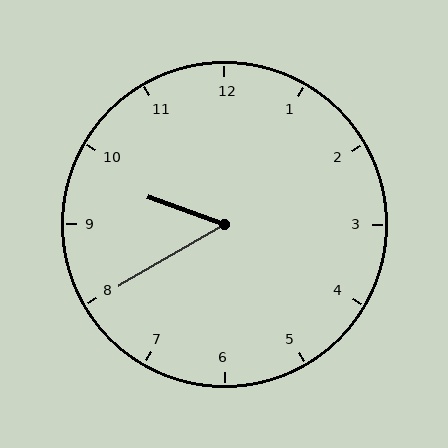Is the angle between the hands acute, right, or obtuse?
It is acute.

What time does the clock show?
9:40.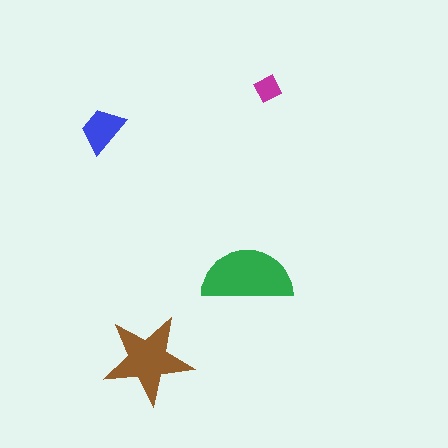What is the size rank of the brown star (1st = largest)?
2nd.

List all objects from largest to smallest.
The green semicircle, the brown star, the blue trapezoid, the magenta diamond.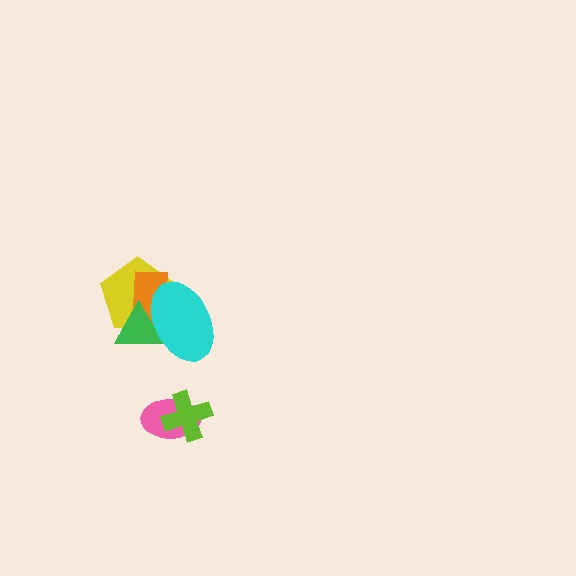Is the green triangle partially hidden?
Yes, it is partially covered by another shape.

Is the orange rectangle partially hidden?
Yes, it is partially covered by another shape.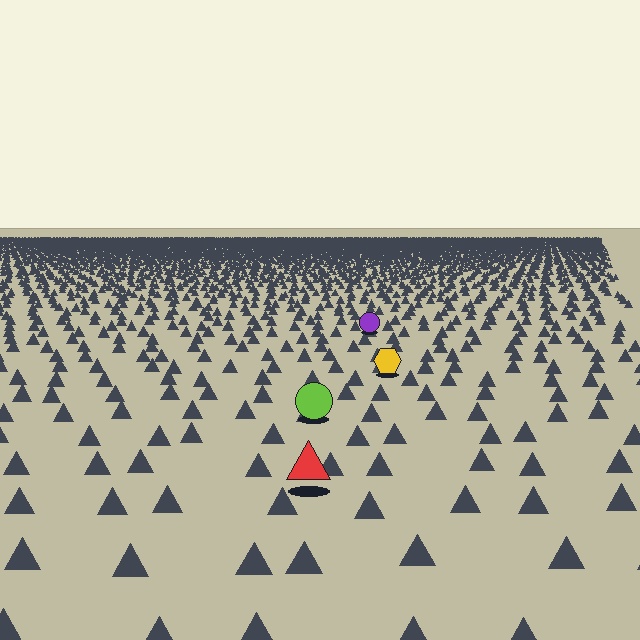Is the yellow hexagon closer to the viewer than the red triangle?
No. The red triangle is closer — you can tell from the texture gradient: the ground texture is coarser near it.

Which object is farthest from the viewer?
The purple circle is farthest from the viewer. It appears smaller and the ground texture around it is denser.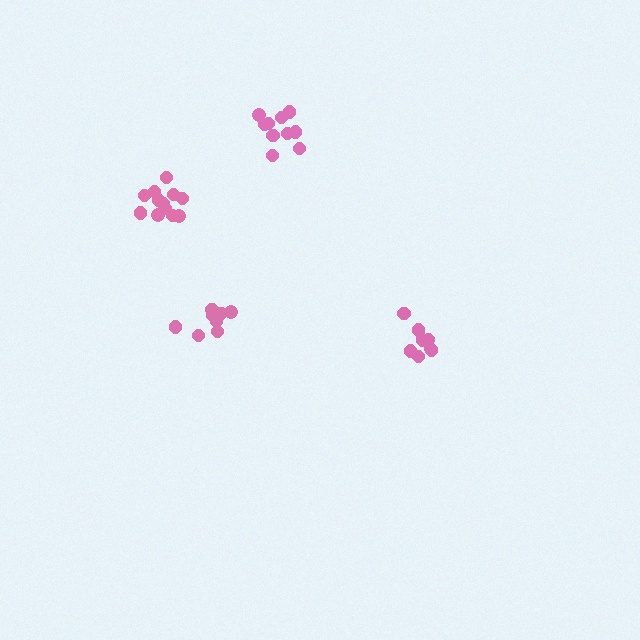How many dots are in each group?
Group 1: 8 dots, Group 2: 12 dots, Group 3: 10 dots, Group 4: 9 dots (39 total).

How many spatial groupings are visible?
There are 4 spatial groupings.